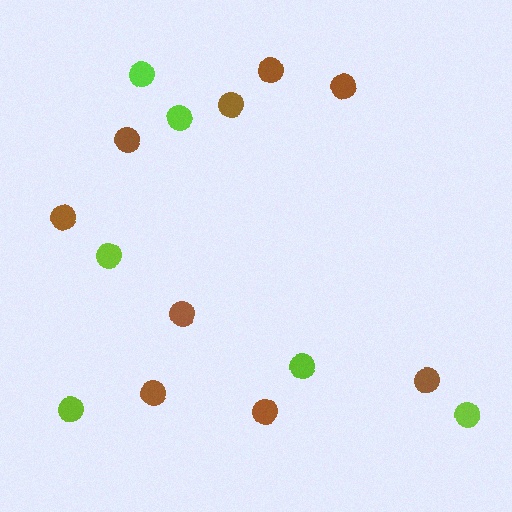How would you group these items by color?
There are 2 groups: one group of brown circles (9) and one group of lime circles (6).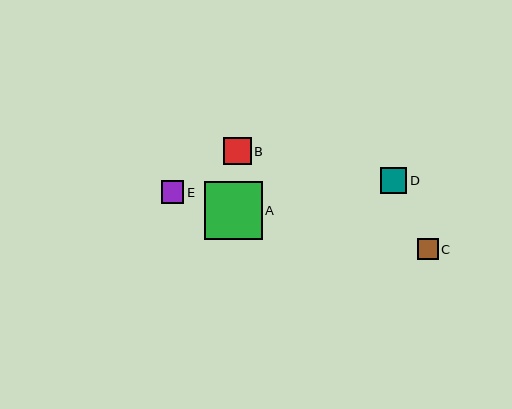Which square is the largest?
Square A is the largest with a size of approximately 58 pixels.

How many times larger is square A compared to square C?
Square A is approximately 2.8 times the size of square C.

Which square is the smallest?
Square C is the smallest with a size of approximately 21 pixels.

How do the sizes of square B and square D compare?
Square B and square D are approximately the same size.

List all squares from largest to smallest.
From largest to smallest: A, B, D, E, C.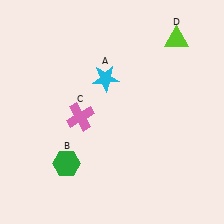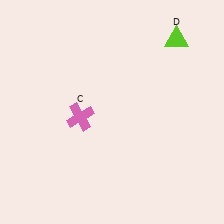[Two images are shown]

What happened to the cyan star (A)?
The cyan star (A) was removed in Image 2. It was in the top-left area of Image 1.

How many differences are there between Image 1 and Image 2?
There are 2 differences between the two images.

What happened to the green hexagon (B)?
The green hexagon (B) was removed in Image 2. It was in the bottom-left area of Image 1.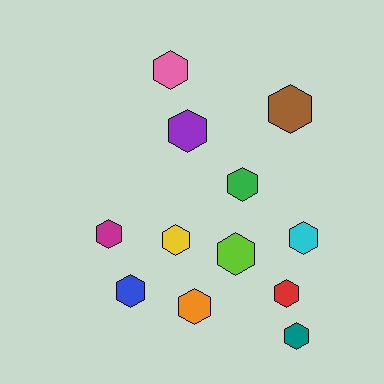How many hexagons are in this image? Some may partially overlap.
There are 12 hexagons.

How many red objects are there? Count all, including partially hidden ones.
There is 1 red object.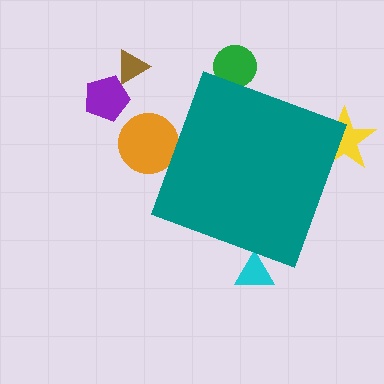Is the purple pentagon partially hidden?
No, the purple pentagon is fully visible.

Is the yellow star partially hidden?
Yes, the yellow star is partially hidden behind the teal diamond.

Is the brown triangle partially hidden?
No, the brown triangle is fully visible.